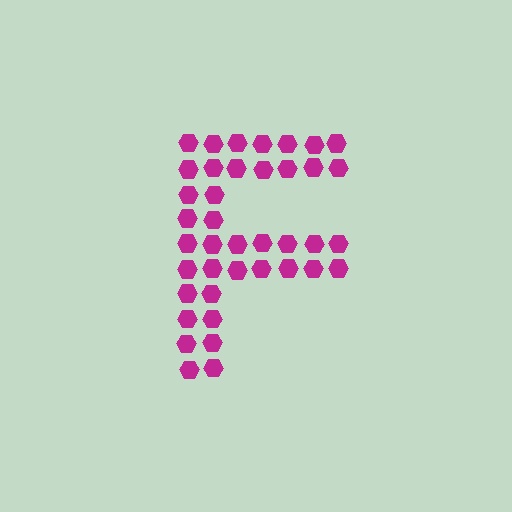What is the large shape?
The large shape is the letter F.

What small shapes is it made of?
It is made of small hexagons.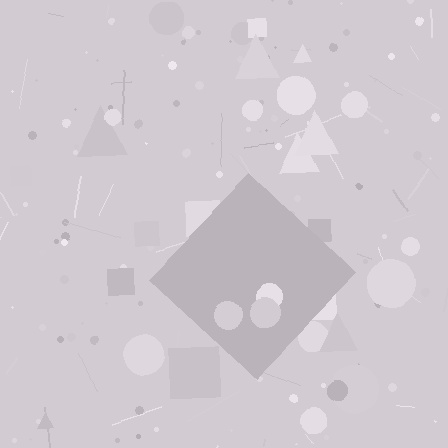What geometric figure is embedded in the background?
A diamond is embedded in the background.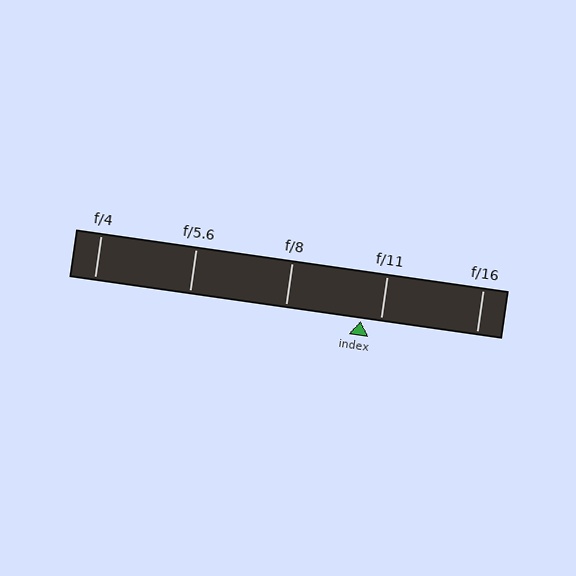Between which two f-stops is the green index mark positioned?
The index mark is between f/8 and f/11.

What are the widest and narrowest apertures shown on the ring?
The widest aperture shown is f/4 and the narrowest is f/16.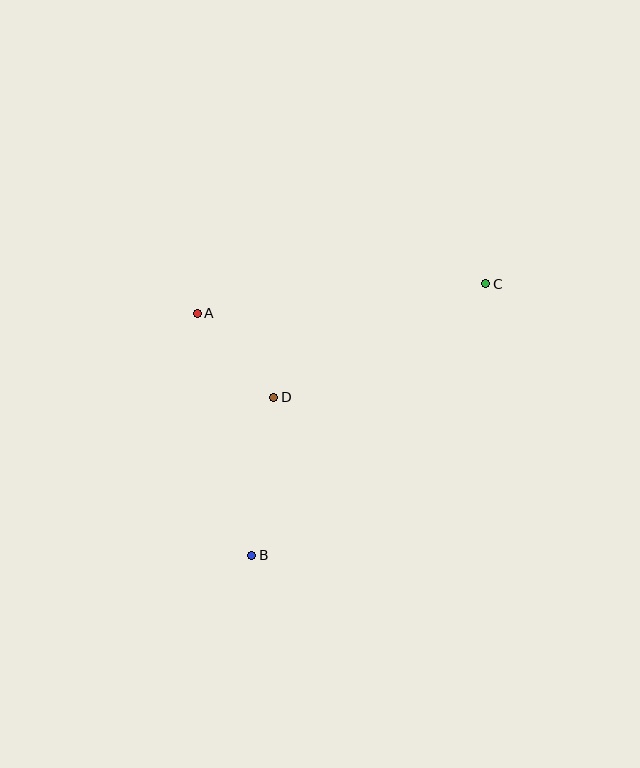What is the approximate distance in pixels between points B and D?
The distance between B and D is approximately 160 pixels.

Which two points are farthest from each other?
Points B and C are farthest from each other.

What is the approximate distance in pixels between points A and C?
The distance between A and C is approximately 290 pixels.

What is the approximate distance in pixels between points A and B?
The distance between A and B is approximately 248 pixels.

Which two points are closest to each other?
Points A and D are closest to each other.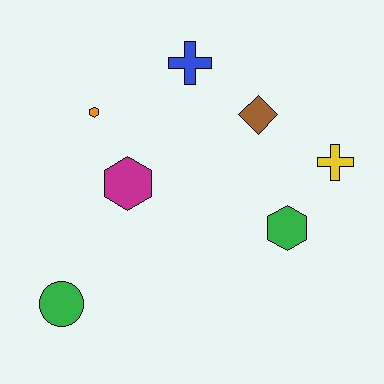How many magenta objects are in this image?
There is 1 magenta object.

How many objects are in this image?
There are 7 objects.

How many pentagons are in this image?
There are no pentagons.